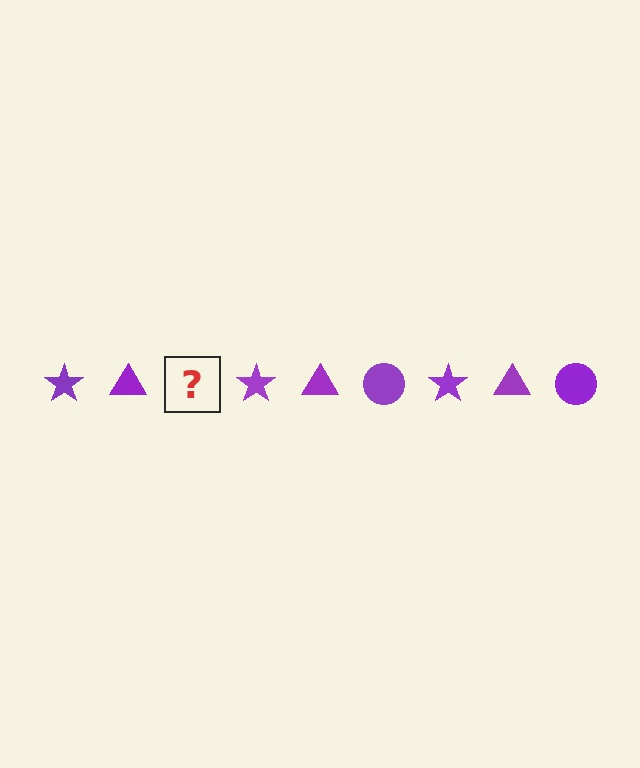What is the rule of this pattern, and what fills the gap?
The rule is that the pattern cycles through star, triangle, circle shapes in purple. The gap should be filled with a purple circle.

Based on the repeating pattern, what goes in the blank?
The blank should be a purple circle.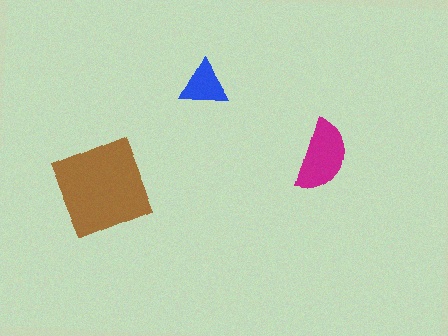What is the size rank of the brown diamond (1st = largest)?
1st.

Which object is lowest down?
The brown diamond is bottommost.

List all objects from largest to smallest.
The brown diamond, the magenta semicircle, the blue triangle.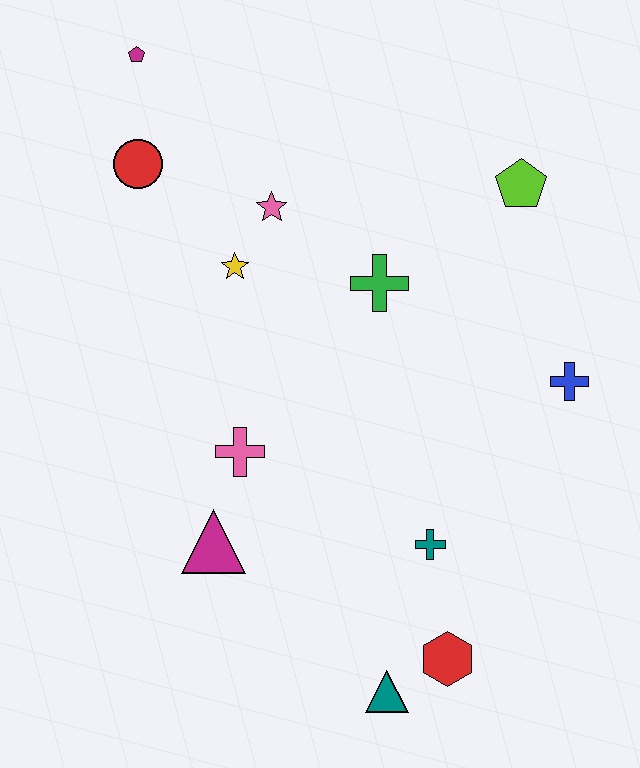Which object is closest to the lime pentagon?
The green cross is closest to the lime pentagon.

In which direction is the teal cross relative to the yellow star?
The teal cross is below the yellow star.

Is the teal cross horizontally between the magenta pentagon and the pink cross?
No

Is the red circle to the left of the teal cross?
Yes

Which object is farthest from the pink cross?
The magenta pentagon is farthest from the pink cross.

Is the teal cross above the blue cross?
No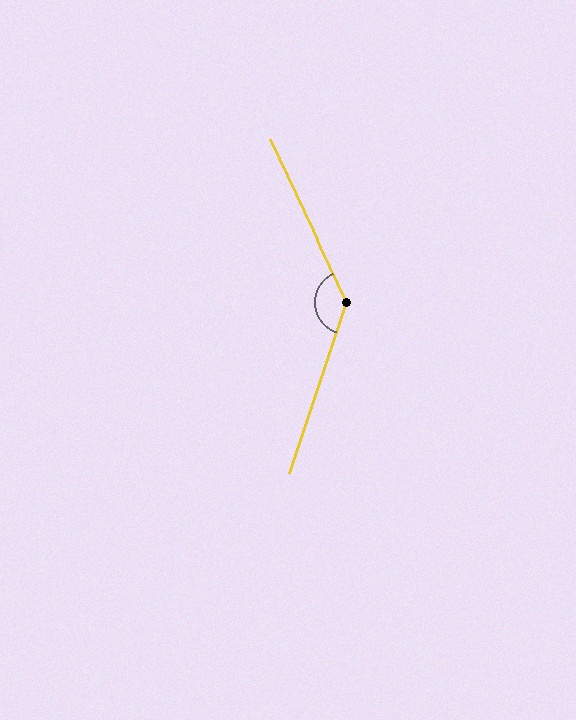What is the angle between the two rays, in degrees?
Approximately 136 degrees.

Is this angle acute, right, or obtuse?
It is obtuse.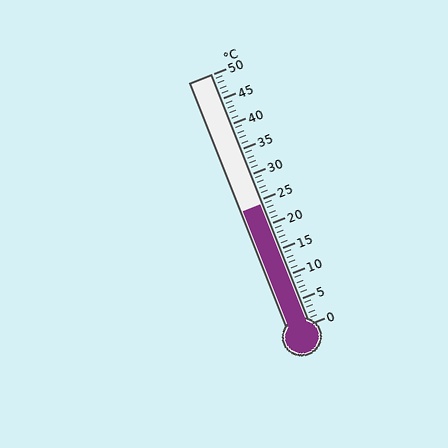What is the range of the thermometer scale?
The thermometer scale ranges from 0°C to 50°C.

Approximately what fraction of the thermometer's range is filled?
The thermometer is filled to approximately 50% of its range.